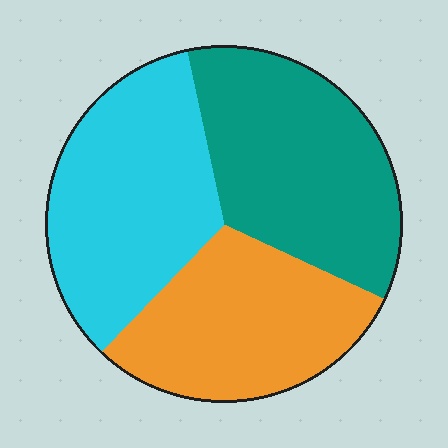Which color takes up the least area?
Orange, at roughly 30%.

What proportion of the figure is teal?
Teal covers around 35% of the figure.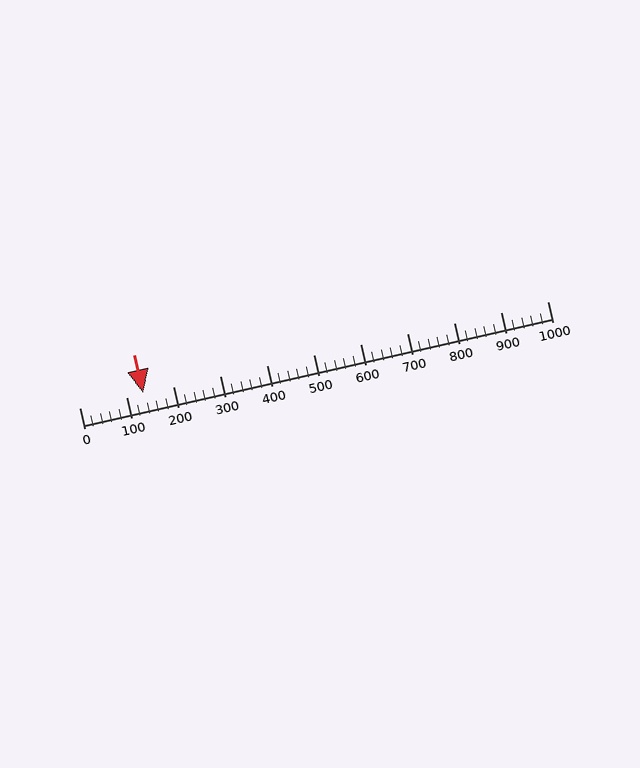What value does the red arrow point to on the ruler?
The red arrow points to approximately 137.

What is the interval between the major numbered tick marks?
The major tick marks are spaced 100 units apart.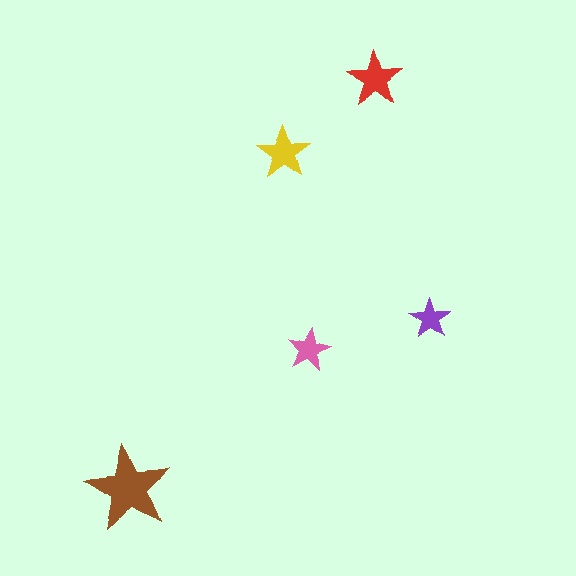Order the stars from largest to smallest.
the brown one, the red one, the yellow one, the pink one, the purple one.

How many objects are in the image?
There are 5 objects in the image.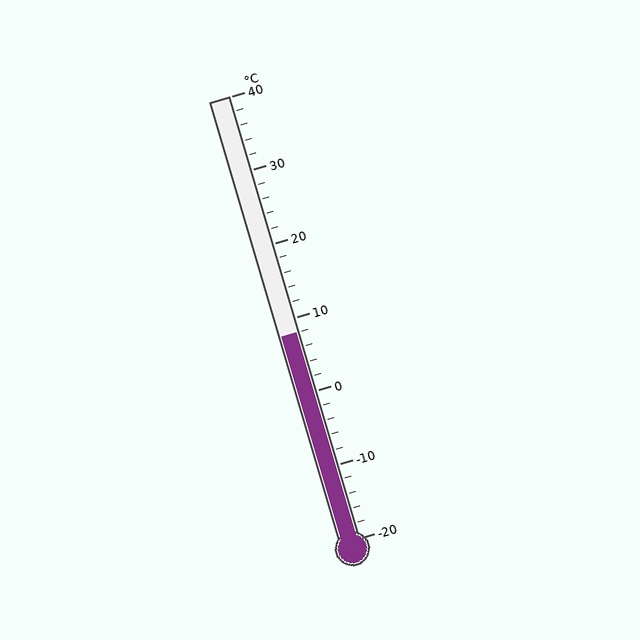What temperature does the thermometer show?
The thermometer shows approximately 8°C.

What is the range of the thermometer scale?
The thermometer scale ranges from -20°C to 40°C.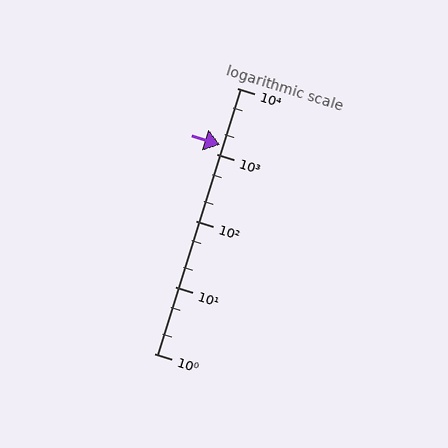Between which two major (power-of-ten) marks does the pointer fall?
The pointer is between 1000 and 10000.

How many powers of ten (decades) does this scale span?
The scale spans 4 decades, from 1 to 10000.